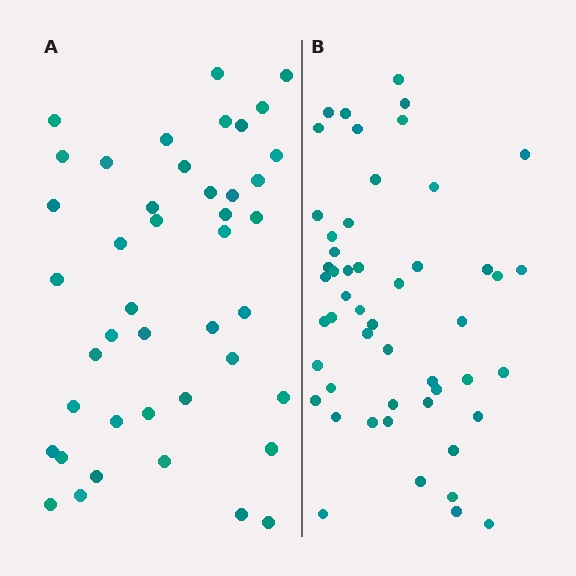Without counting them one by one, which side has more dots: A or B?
Region B (the right region) has more dots.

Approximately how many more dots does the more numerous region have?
Region B has roughly 8 or so more dots than region A.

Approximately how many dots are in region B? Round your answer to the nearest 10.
About 50 dots. (The exact count is 51, which rounds to 50.)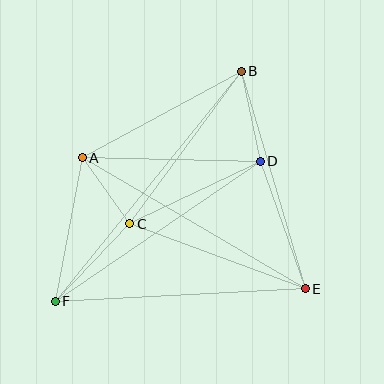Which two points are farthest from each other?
Points B and F are farthest from each other.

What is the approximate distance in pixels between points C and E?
The distance between C and E is approximately 187 pixels.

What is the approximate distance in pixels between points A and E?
The distance between A and E is approximately 258 pixels.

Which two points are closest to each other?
Points A and C are closest to each other.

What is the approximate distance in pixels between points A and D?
The distance between A and D is approximately 178 pixels.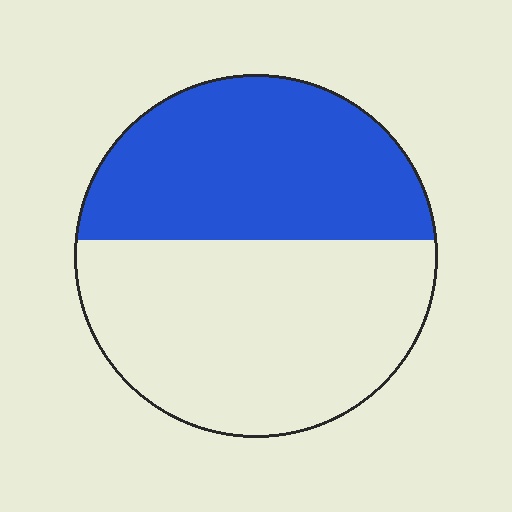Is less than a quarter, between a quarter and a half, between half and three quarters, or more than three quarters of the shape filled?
Between a quarter and a half.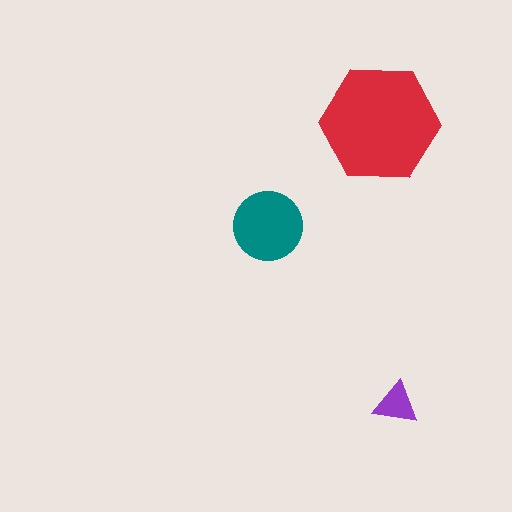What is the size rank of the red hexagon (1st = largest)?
1st.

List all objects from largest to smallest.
The red hexagon, the teal circle, the purple triangle.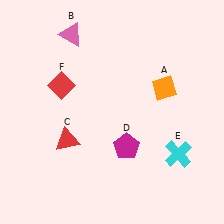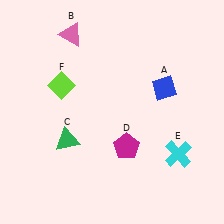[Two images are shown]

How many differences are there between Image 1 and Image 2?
There are 3 differences between the two images.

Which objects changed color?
A changed from orange to blue. C changed from red to green. F changed from red to lime.